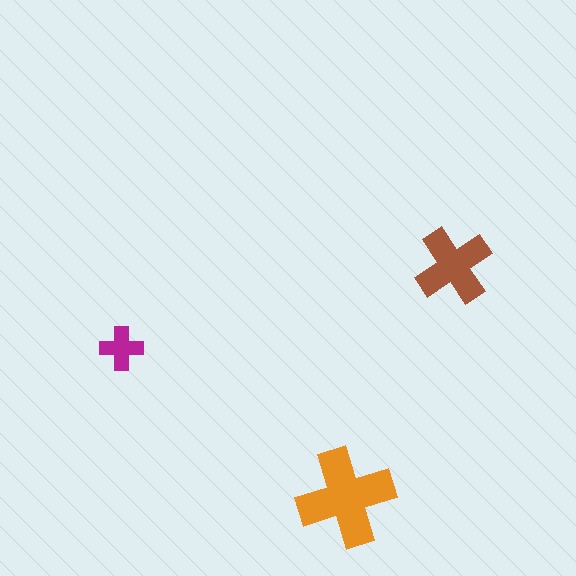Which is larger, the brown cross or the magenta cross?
The brown one.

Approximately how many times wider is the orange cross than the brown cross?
About 1.5 times wider.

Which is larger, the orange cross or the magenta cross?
The orange one.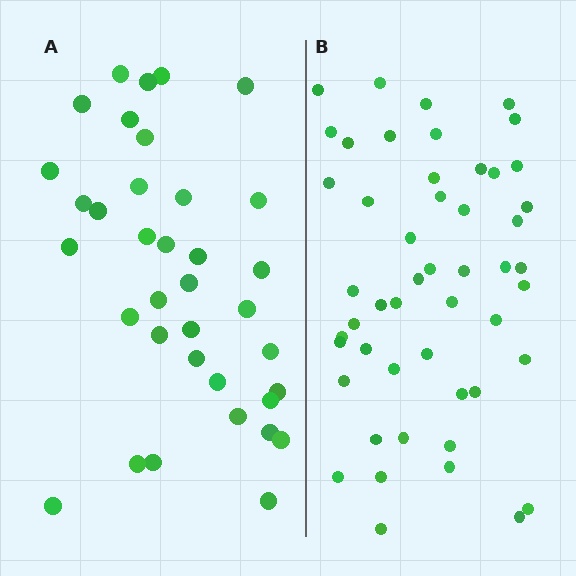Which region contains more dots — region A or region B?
Region B (the right region) has more dots.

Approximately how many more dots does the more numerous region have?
Region B has approximately 15 more dots than region A.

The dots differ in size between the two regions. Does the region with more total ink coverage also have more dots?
No. Region A has more total ink coverage because its dots are larger, but region B actually contains more individual dots. Total area can be misleading — the number of items is what matters here.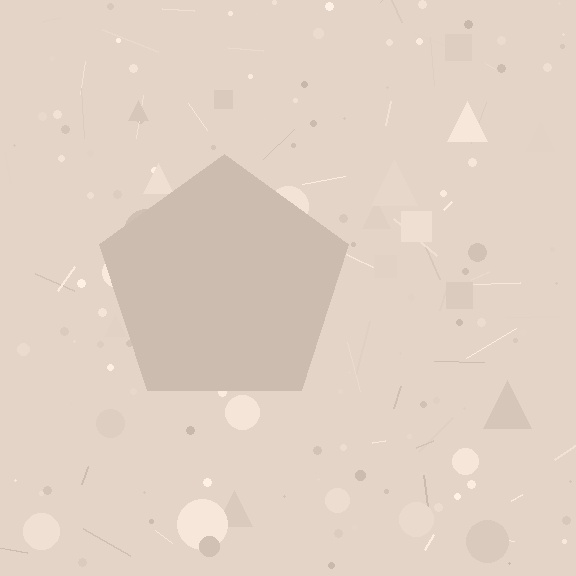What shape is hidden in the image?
A pentagon is hidden in the image.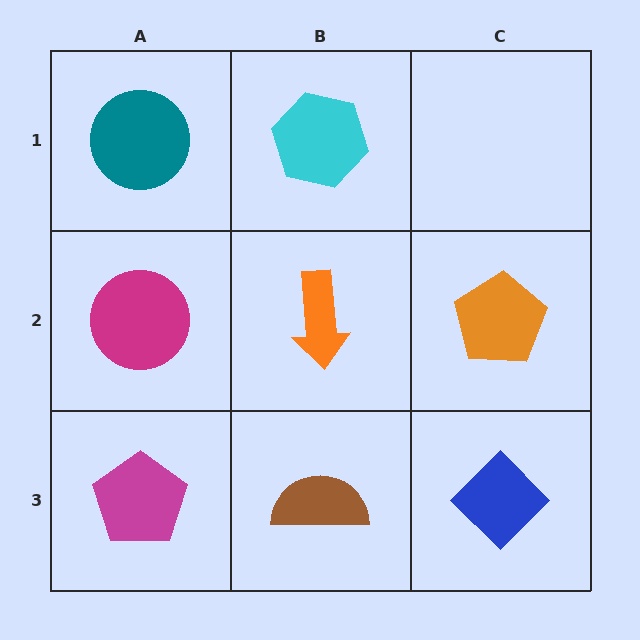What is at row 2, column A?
A magenta circle.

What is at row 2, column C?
An orange pentagon.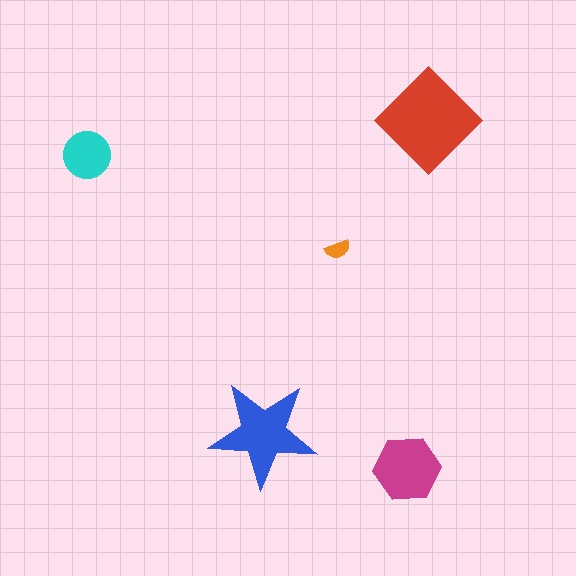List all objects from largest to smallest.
The red diamond, the blue star, the magenta hexagon, the cyan circle, the orange semicircle.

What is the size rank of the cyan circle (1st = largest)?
4th.